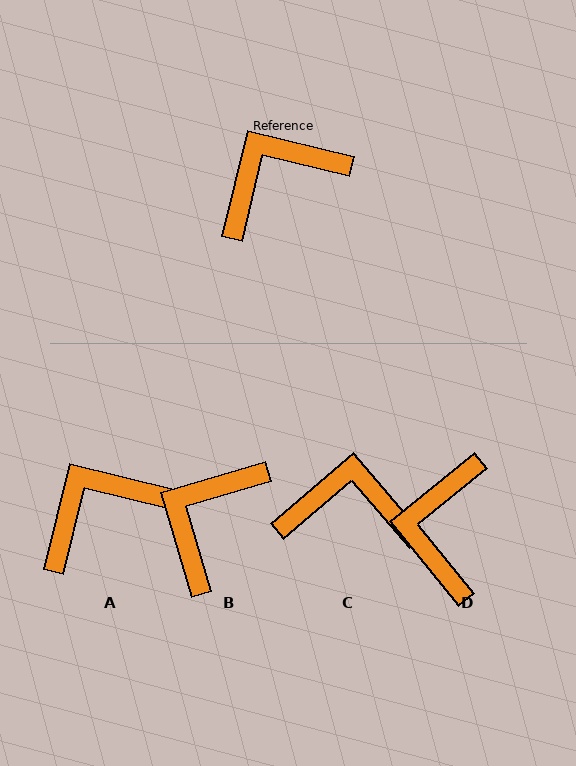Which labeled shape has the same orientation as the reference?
A.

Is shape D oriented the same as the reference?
No, it is off by about 53 degrees.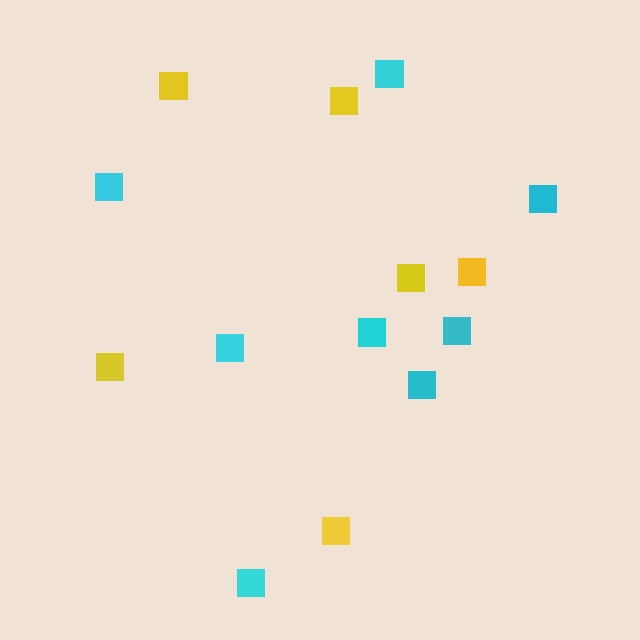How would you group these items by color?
There are 2 groups: one group of yellow squares (6) and one group of cyan squares (8).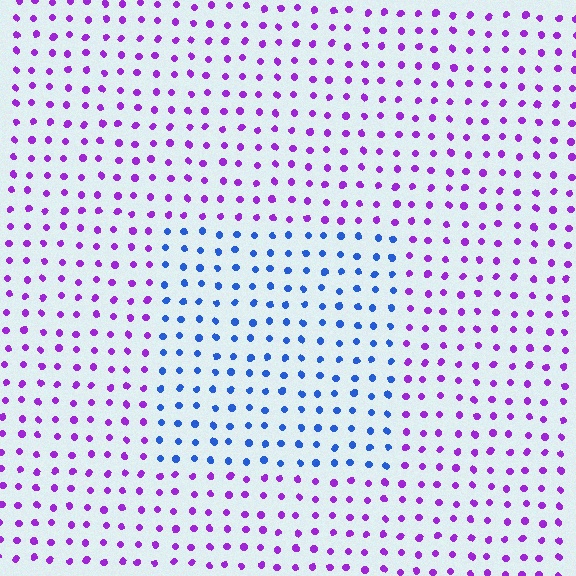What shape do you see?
I see a rectangle.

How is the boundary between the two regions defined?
The boundary is defined purely by a slight shift in hue (about 61 degrees). Spacing, size, and orientation are identical on both sides.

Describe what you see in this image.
The image is filled with small purple elements in a uniform arrangement. A rectangle-shaped region is visible where the elements are tinted to a slightly different hue, forming a subtle color boundary.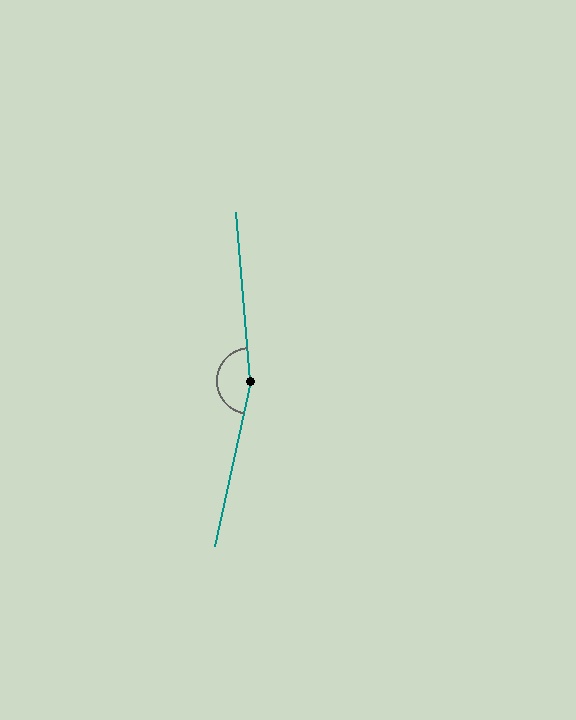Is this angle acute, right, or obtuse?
It is obtuse.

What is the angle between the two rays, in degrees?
Approximately 163 degrees.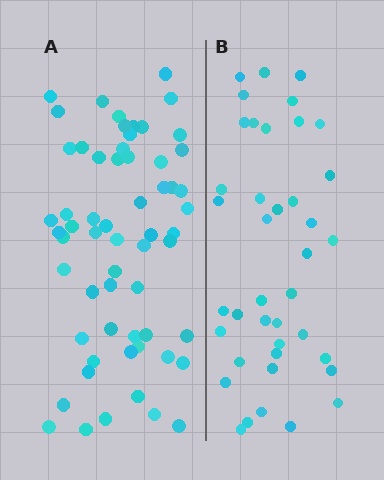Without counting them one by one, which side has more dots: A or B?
Region A (the left region) has more dots.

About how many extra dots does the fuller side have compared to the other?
Region A has approximately 20 more dots than region B.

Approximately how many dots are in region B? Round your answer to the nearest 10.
About 40 dots.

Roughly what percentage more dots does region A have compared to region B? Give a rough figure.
About 50% more.